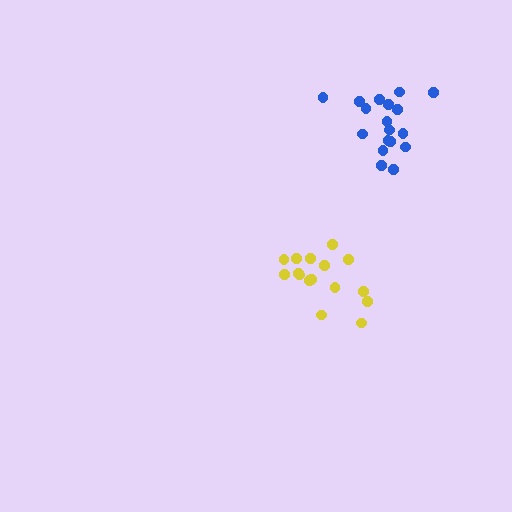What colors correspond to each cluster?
The clusters are colored: blue, yellow.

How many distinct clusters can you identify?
There are 2 distinct clusters.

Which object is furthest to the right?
The blue cluster is rightmost.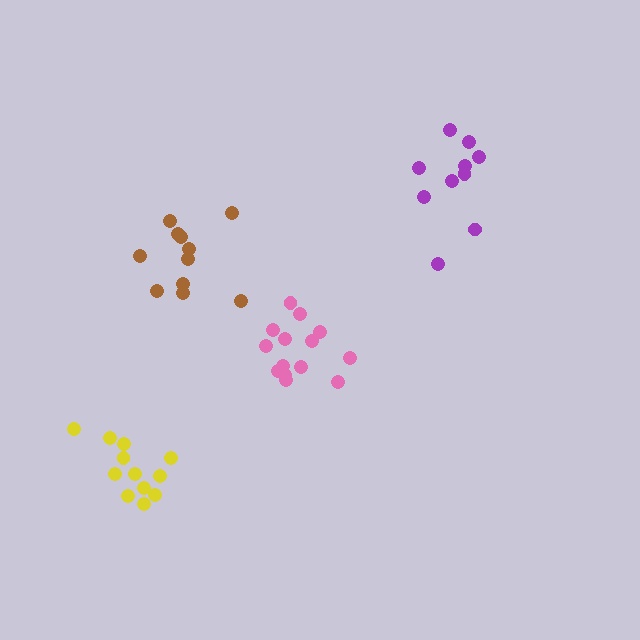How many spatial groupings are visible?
There are 4 spatial groupings.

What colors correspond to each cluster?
The clusters are colored: pink, purple, brown, yellow.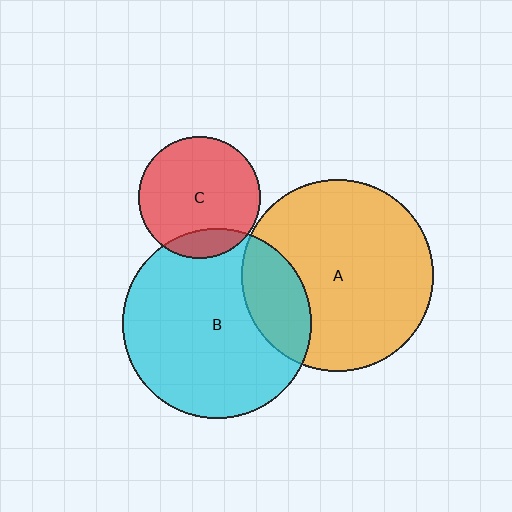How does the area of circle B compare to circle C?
Approximately 2.4 times.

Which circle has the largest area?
Circle A (orange).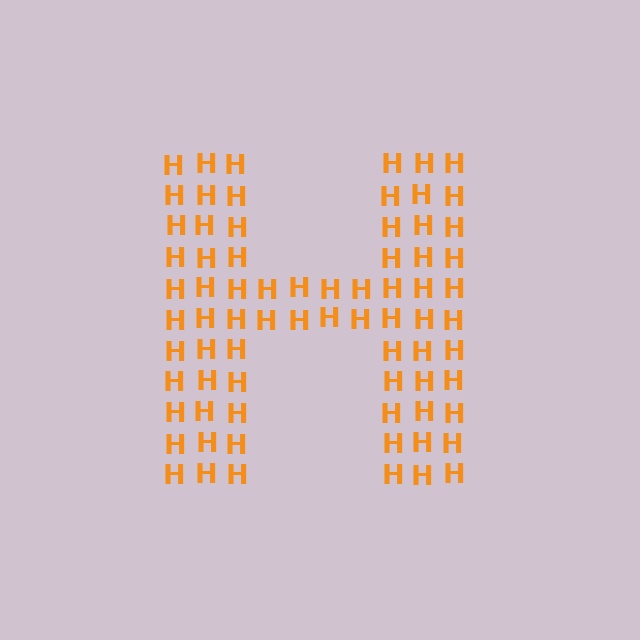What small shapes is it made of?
It is made of small letter H's.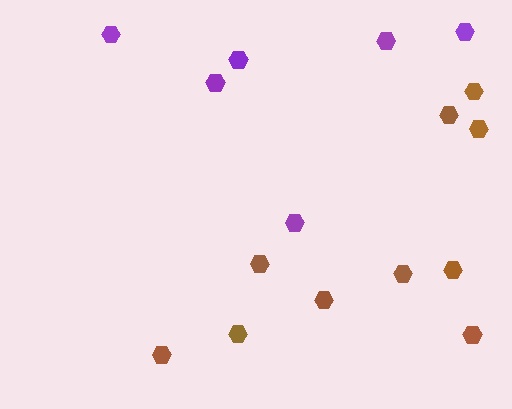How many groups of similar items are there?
There are 2 groups: one group of purple hexagons (6) and one group of brown hexagons (10).